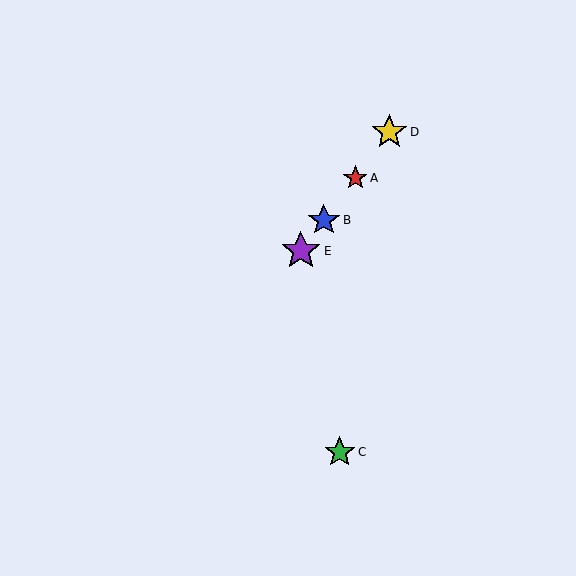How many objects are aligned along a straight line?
4 objects (A, B, D, E) are aligned along a straight line.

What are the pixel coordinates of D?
Object D is at (389, 132).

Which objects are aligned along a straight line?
Objects A, B, D, E are aligned along a straight line.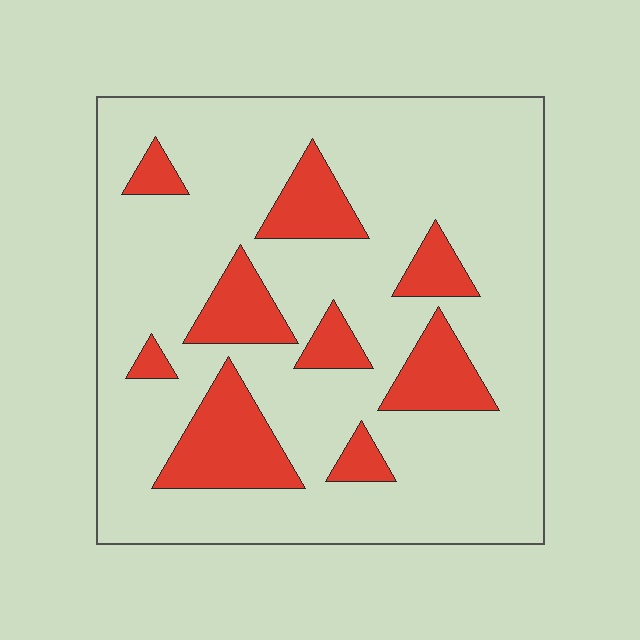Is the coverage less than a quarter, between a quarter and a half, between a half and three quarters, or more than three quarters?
Less than a quarter.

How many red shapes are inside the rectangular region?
9.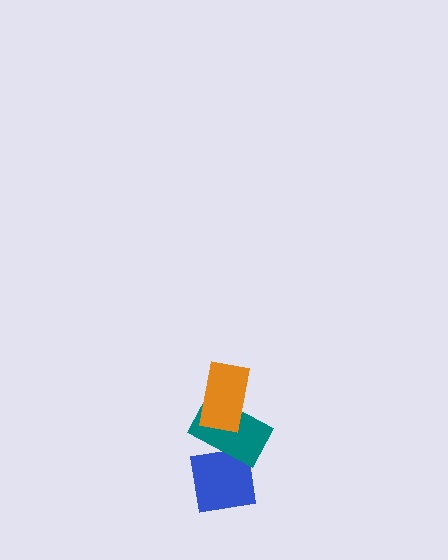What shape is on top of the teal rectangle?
The orange rectangle is on top of the teal rectangle.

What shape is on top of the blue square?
The teal rectangle is on top of the blue square.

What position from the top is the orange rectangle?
The orange rectangle is 1st from the top.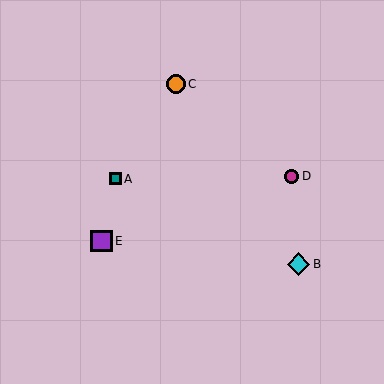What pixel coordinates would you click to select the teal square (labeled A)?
Click at (115, 179) to select the teal square A.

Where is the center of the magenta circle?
The center of the magenta circle is at (292, 176).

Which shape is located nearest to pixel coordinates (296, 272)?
The cyan diamond (labeled B) at (299, 264) is nearest to that location.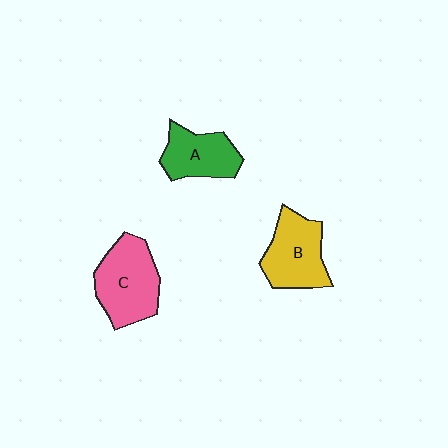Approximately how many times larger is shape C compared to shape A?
Approximately 1.4 times.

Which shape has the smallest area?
Shape A (green).